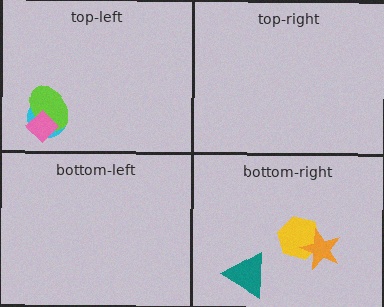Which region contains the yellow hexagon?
The bottom-right region.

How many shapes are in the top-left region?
3.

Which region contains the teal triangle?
The bottom-right region.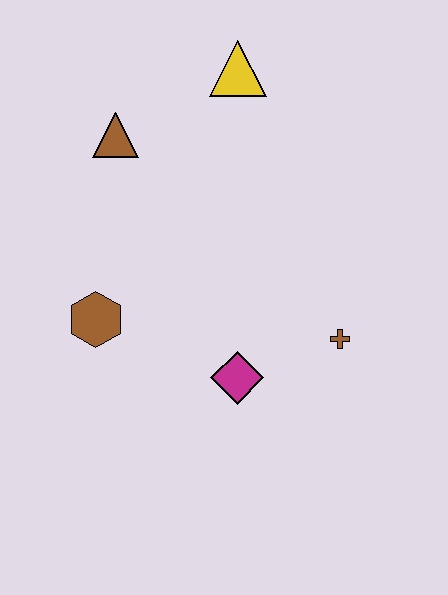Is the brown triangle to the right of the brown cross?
No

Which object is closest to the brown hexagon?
The magenta diamond is closest to the brown hexagon.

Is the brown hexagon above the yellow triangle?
No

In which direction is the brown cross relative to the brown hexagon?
The brown cross is to the right of the brown hexagon.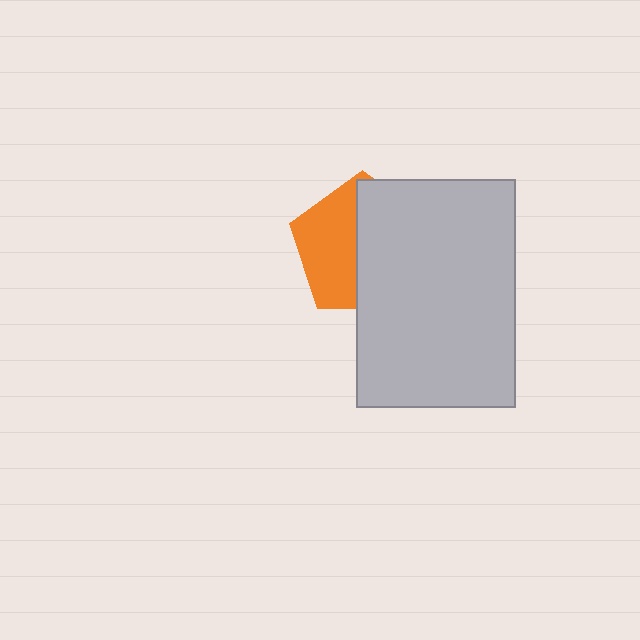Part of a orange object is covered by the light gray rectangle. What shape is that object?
It is a pentagon.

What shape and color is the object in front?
The object in front is a light gray rectangle.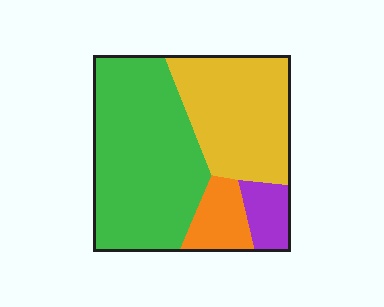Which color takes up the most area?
Green, at roughly 50%.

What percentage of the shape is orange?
Orange covers around 10% of the shape.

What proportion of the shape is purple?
Purple covers around 10% of the shape.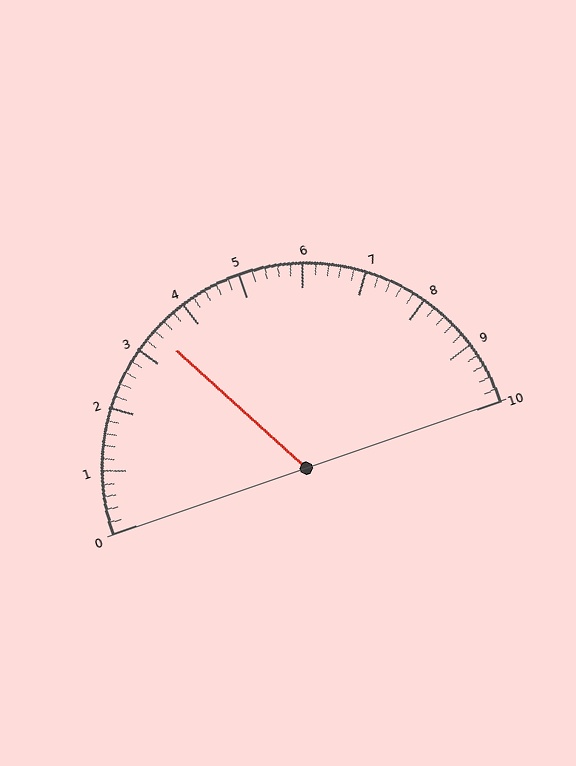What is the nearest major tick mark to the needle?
The nearest major tick mark is 3.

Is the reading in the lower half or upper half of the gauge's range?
The reading is in the lower half of the range (0 to 10).